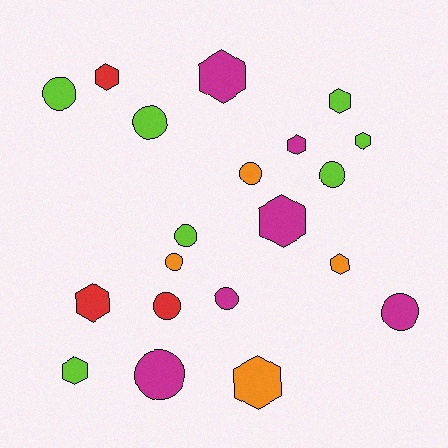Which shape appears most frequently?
Circle, with 10 objects.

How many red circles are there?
There is 1 red circle.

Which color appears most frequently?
Lime, with 7 objects.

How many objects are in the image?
There are 20 objects.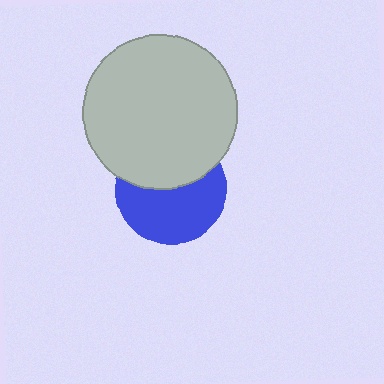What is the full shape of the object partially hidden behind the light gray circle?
The partially hidden object is a blue circle.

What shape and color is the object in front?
The object in front is a light gray circle.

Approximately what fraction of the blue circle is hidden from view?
Roughly 43% of the blue circle is hidden behind the light gray circle.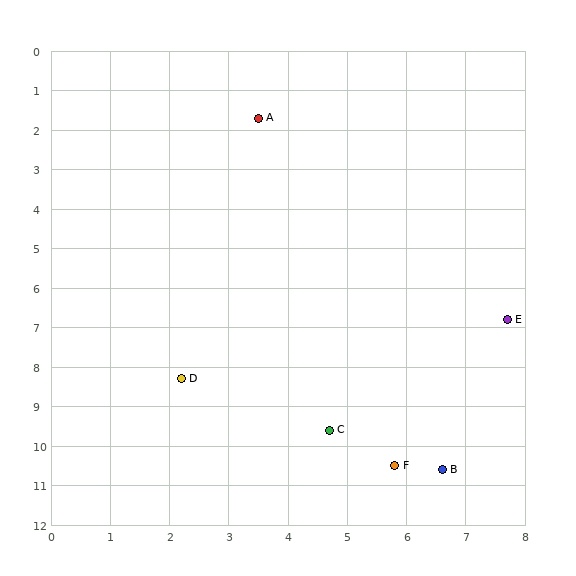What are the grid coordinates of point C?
Point C is at approximately (4.7, 9.6).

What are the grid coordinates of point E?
Point E is at approximately (7.7, 6.8).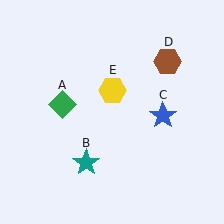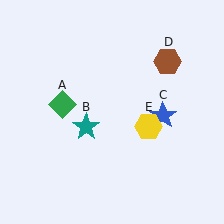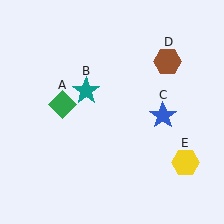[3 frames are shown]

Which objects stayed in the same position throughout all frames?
Green diamond (object A) and blue star (object C) and brown hexagon (object D) remained stationary.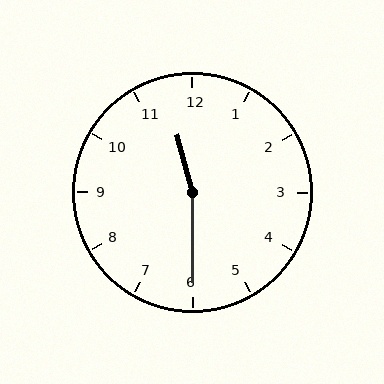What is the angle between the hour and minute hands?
Approximately 165 degrees.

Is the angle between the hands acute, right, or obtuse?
It is obtuse.